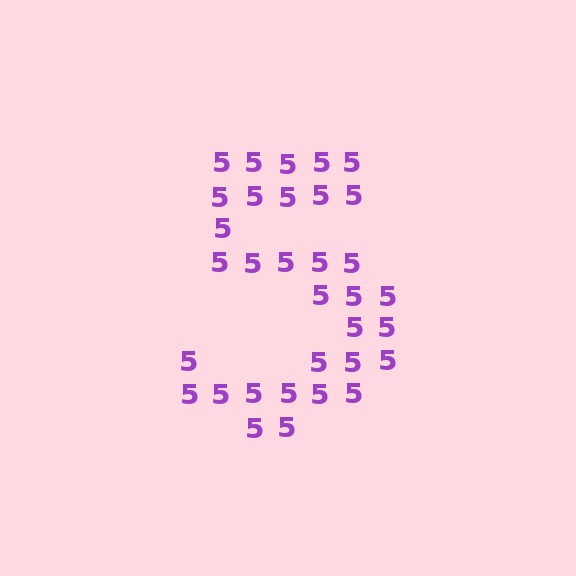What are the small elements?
The small elements are digit 5's.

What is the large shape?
The large shape is the digit 5.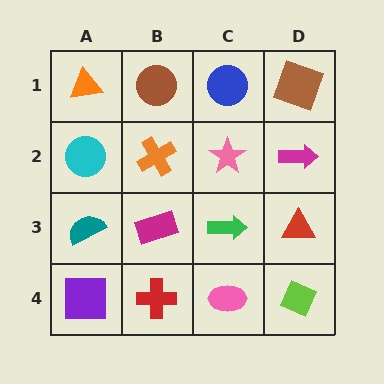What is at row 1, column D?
A brown square.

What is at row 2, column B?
An orange cross.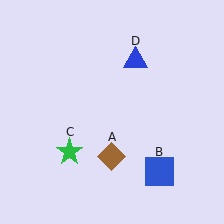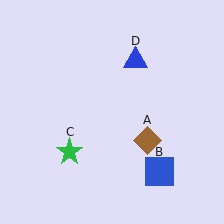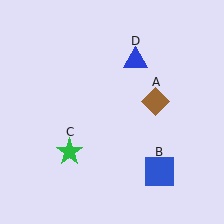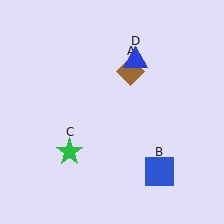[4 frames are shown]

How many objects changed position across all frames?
1 object changed position: brown diamond (object A).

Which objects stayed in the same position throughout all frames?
Blue square (object B) and green star (object C) and blue triangle (object D) remained stationary.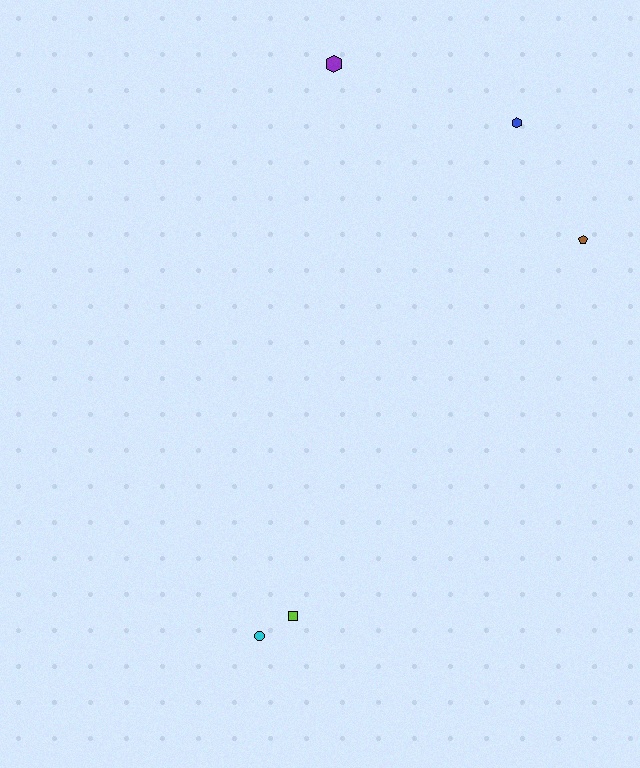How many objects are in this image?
There are 5 objects.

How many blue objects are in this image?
There is 1 blue object.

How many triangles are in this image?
There are no triangles.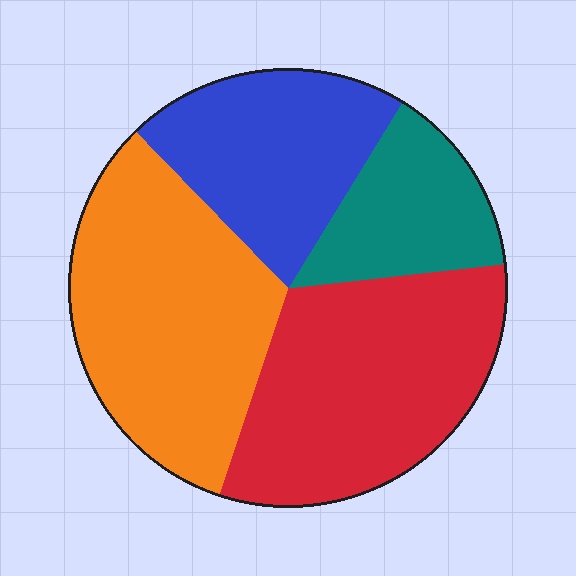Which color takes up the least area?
Teal, at roughly 15%.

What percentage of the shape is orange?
Orange takes up between a sixth and a third of the shape.